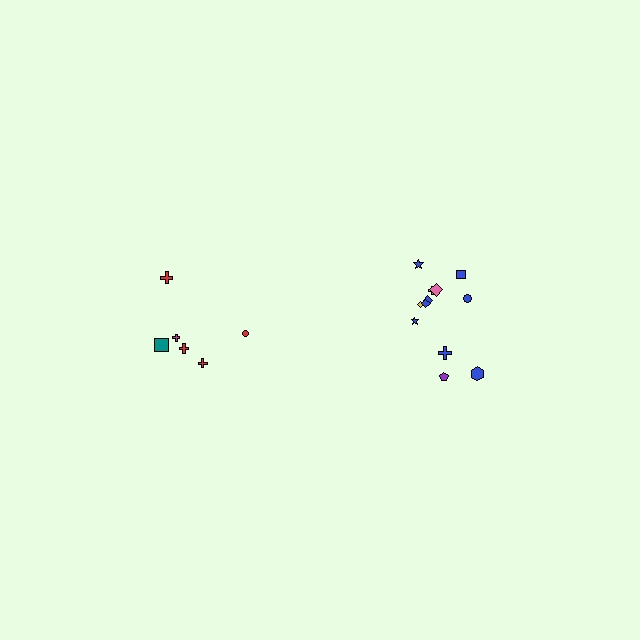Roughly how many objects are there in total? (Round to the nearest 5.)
Roughly 20 objects in total.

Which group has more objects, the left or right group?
The right group.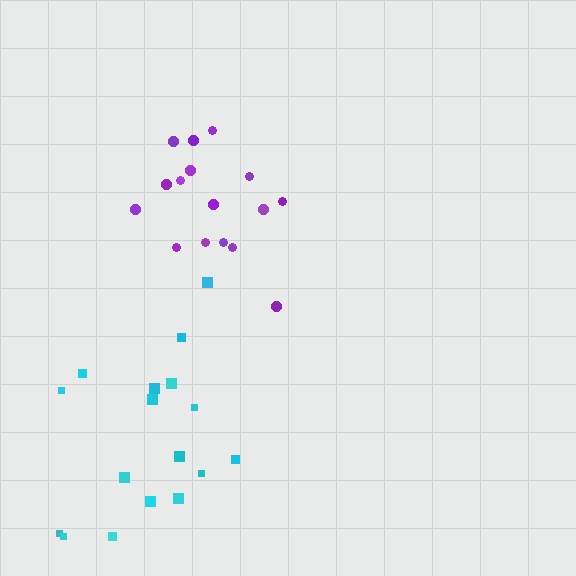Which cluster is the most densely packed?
Purple.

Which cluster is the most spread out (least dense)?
Cyan.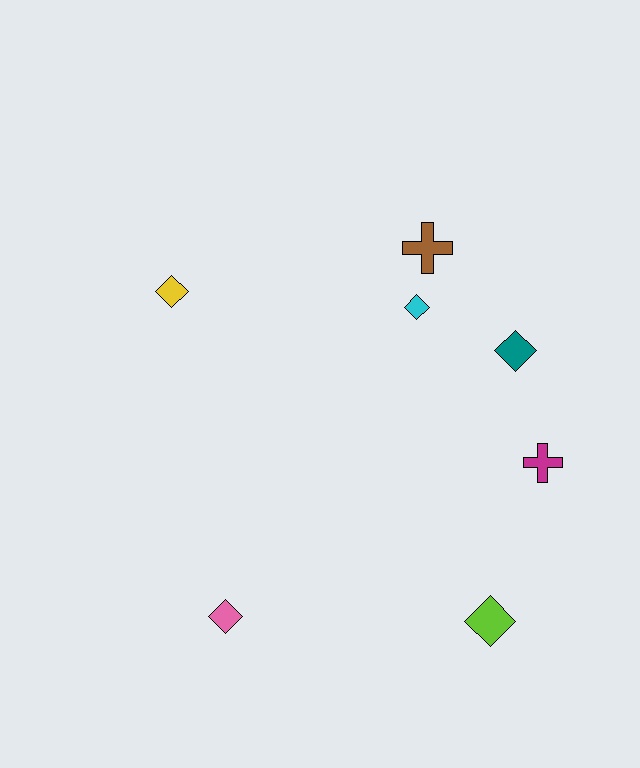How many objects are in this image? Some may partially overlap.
There are 7 objects.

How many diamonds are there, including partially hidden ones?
There are 5 diamonds.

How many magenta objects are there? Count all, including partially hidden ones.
There is 1 magenta object.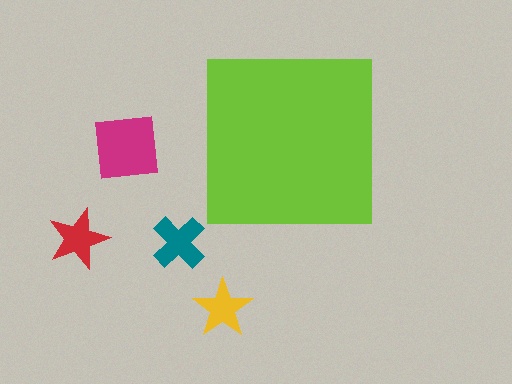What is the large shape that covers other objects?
A lime square.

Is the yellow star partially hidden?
No, the yellow star is fully visible.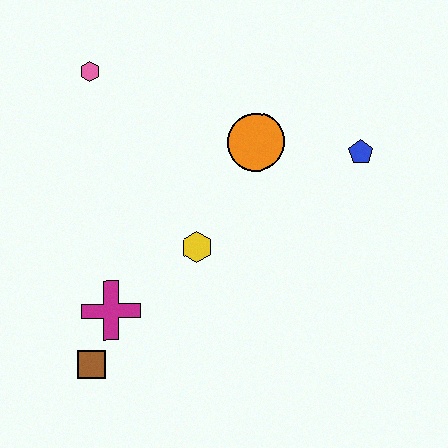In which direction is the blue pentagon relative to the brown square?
The blue pentagon is to the right of the brown square.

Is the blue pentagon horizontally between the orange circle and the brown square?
No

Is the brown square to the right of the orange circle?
No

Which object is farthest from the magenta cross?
The blue pentagon is farthest from the magenta cross.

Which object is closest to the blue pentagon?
The orange circle is closest to the blue pentagon.